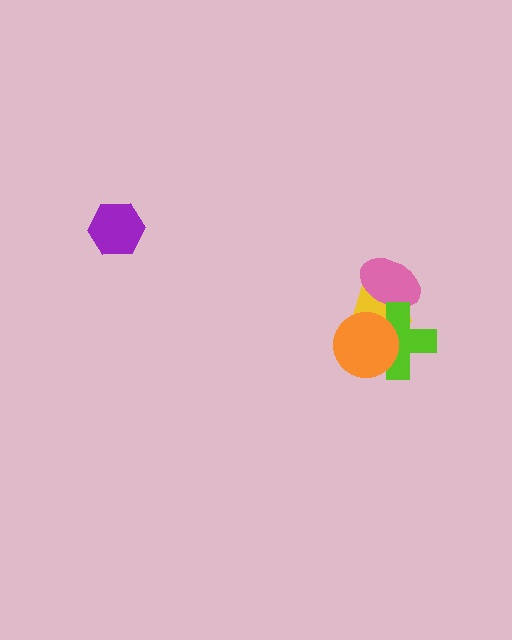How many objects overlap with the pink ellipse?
2 objects overlap with the pink ellipse.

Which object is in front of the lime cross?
The orange circle is in front of the lime cross.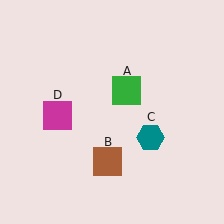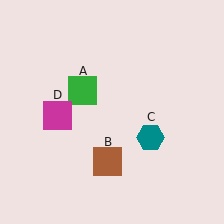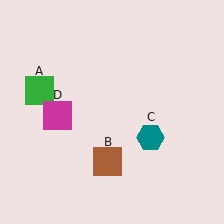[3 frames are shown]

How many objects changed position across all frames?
1 object changed position: green square (object A).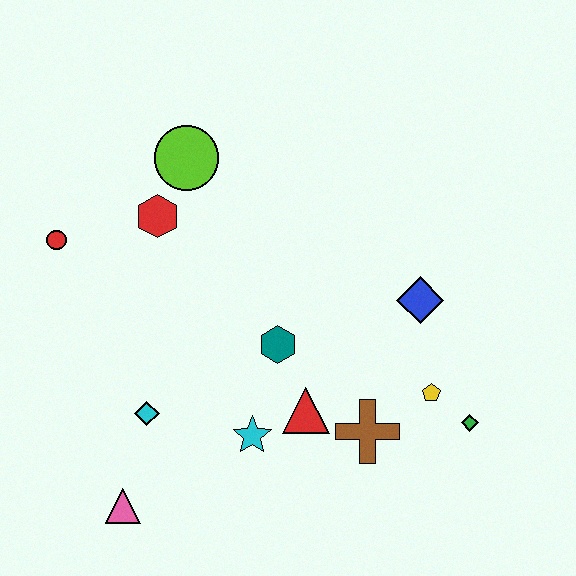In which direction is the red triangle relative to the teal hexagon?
The red triangle is below the teal hexagon.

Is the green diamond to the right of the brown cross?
Yes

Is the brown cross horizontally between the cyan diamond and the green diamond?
Yes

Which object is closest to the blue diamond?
The yellow pentagon is closest to the blue diamond.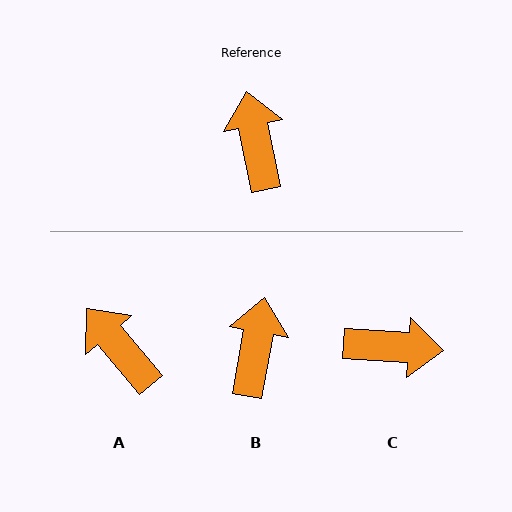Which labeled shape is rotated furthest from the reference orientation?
C, about 105 degrees away.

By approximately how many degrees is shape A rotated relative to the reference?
Approximately 29 degrees counter-clockwise.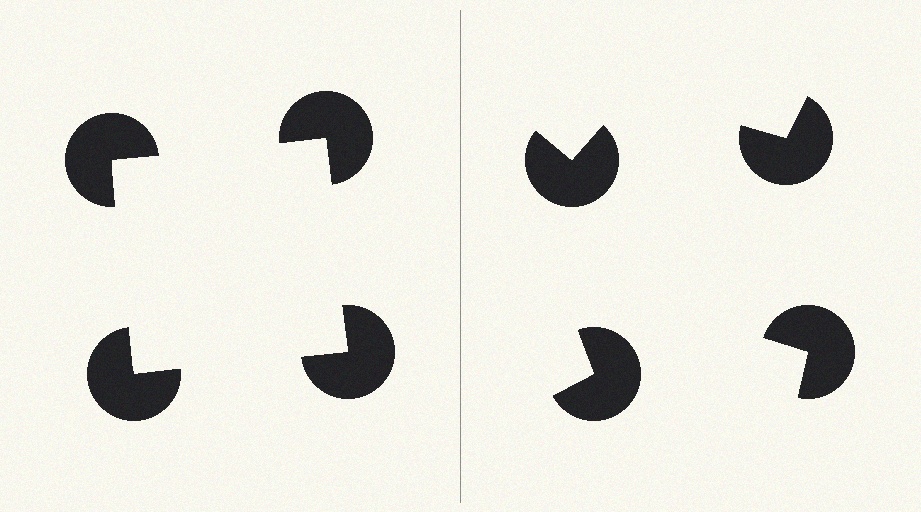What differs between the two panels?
The pac-man discs are positioned identically on both sides; only the wedge orientations differ. On the left they align to a square; on the right they are misaligned.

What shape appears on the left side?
An illusory square.